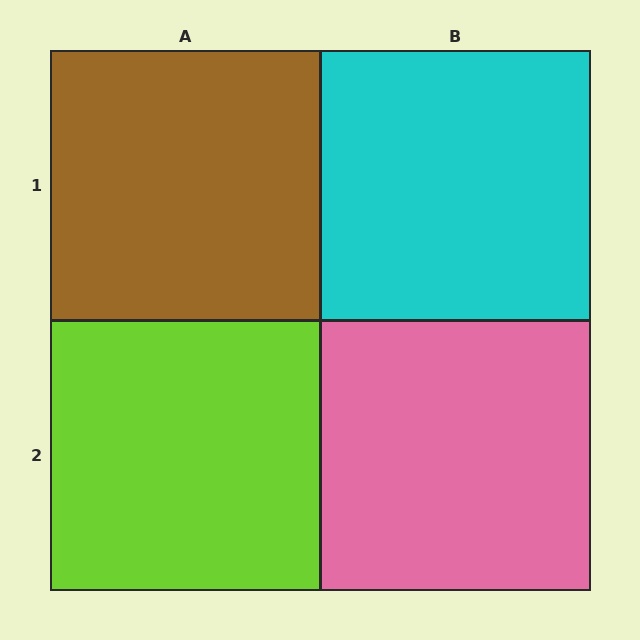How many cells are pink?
1 cell is pink.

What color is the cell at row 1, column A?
Brown.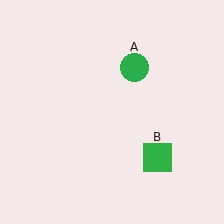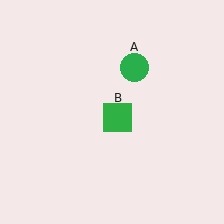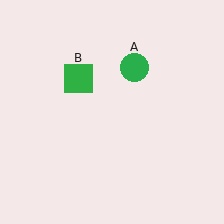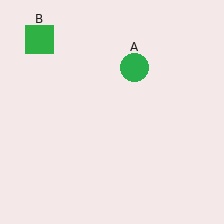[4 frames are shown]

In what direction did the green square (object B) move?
The green square (object B) moved up and to the left.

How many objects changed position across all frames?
1 object changed position: green square (object B).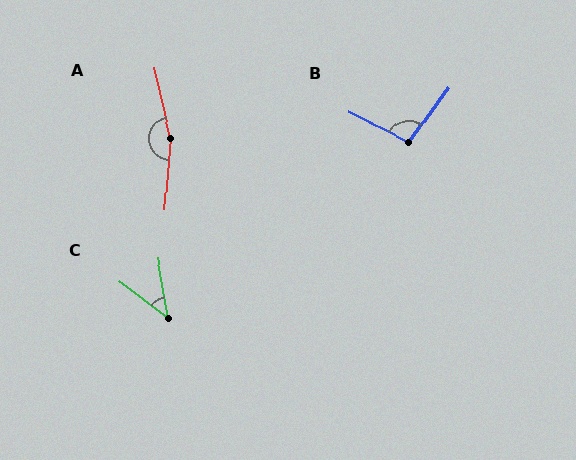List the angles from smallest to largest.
C (43°), B (100°), A (162°).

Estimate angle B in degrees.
Approximately 100 degrees.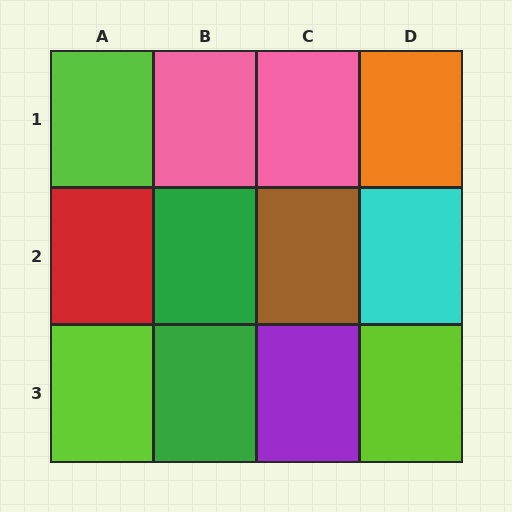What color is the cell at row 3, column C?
Purple.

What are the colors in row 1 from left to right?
Lime, pink, pink, orange.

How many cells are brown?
1 cell is brown.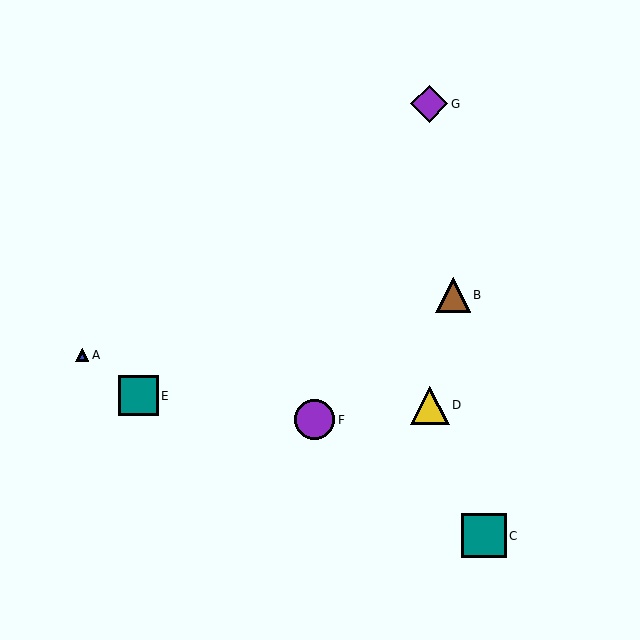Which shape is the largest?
The teal square (labeled C) is the largest.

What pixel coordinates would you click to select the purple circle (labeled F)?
Click at (314, 420) to select the purple circle F.